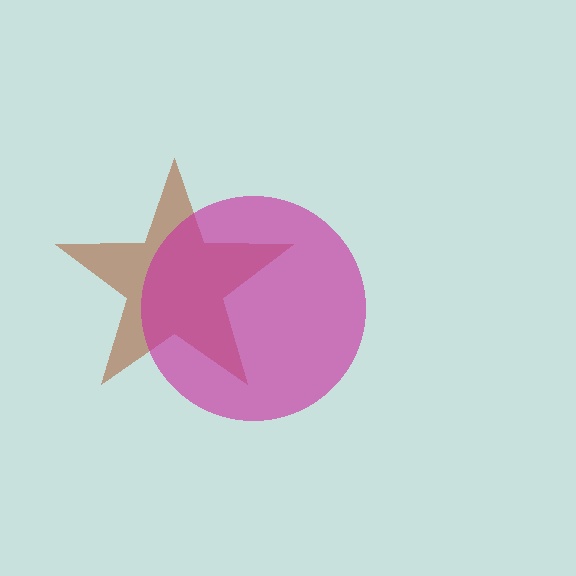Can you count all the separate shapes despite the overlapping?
Yes, there are 2 separate shapes.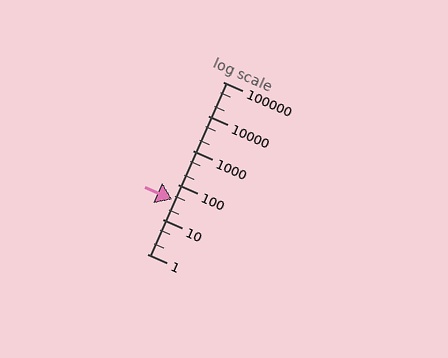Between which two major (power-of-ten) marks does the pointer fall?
The pointer is between 10 and 100.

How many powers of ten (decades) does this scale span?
The scale spans 5 decades, from 1 to 100000.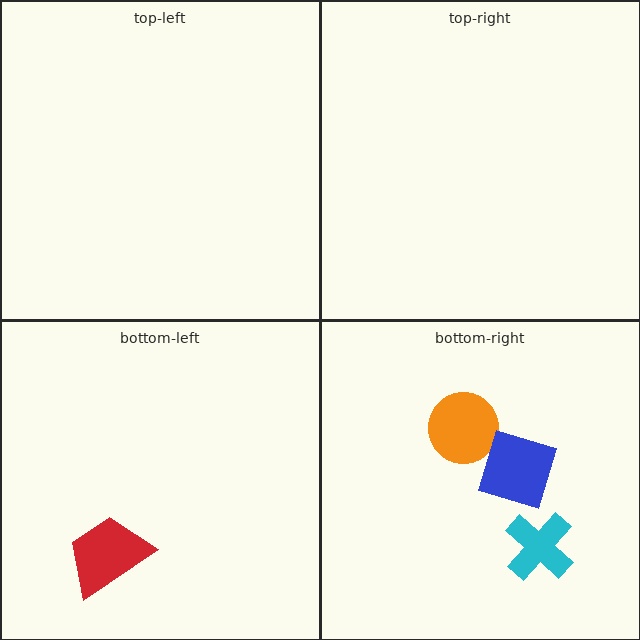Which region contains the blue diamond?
The bottom-right region.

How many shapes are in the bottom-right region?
3.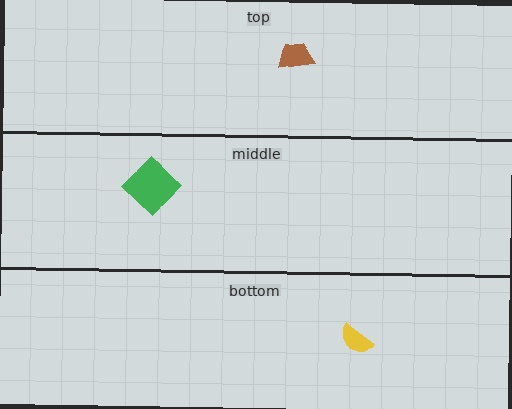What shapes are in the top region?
The brown trapezoid.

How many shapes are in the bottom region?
1.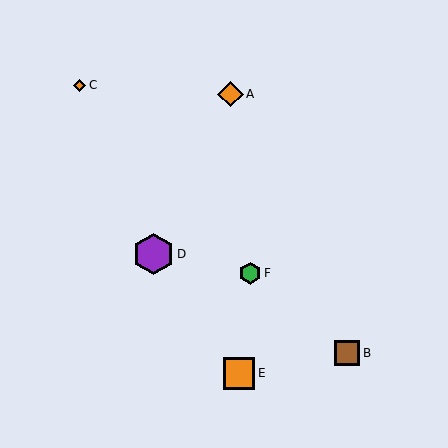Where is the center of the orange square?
The center of the orange square is at (239, 373).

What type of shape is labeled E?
Shape E is an orange square.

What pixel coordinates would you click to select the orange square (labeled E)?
Click at (239, 373) to select the orange square E.